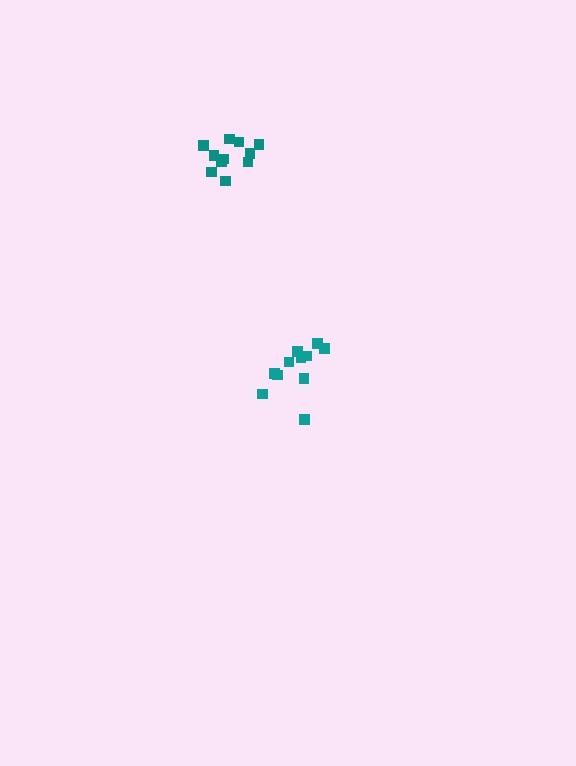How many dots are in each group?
Group 1: 11 dots, Group 2: 11 dots (22 total).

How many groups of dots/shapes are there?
There are 2 groups.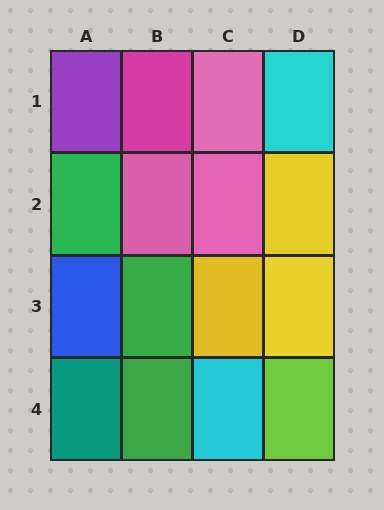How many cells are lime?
1 cell is lime.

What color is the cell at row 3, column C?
Yellow.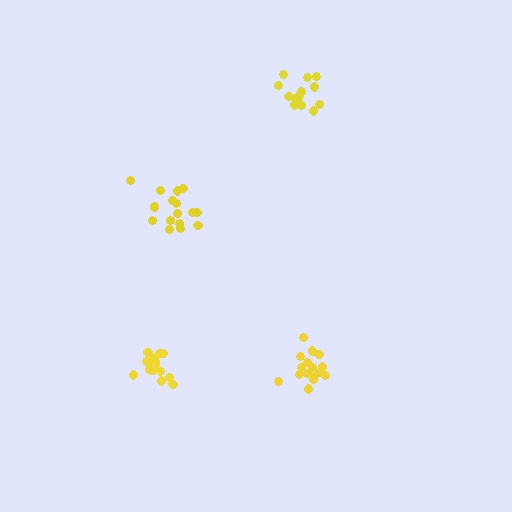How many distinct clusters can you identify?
There are 4 distinct clusters.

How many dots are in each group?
Group 1: 17 dots, Group 2: 14 dots, Group 3: 16 dots, Group 4: 16 dots (63 total).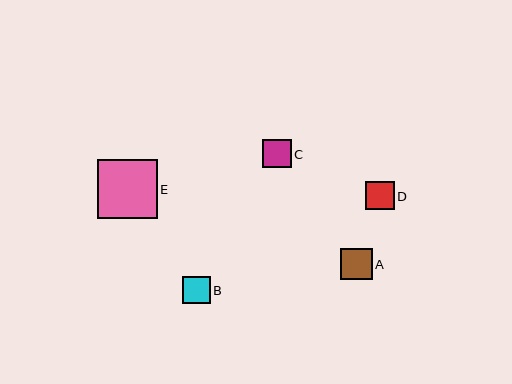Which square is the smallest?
Square B is the smallest with a size of approximately 27 pixels.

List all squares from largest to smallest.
From largest to smallest: E, A, D, C, B.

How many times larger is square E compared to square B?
Square E is approximately 2.2 times the size of square B.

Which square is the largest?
Square E is the largest with a size of approximately 60 pixels.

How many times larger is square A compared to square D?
Square A is approximately 1.1 times the size of square D.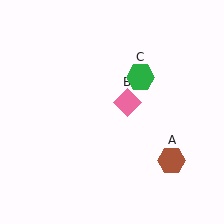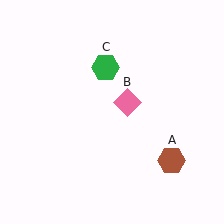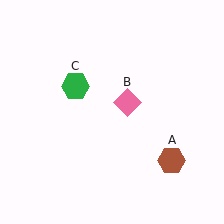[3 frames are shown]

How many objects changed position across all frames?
1 object changed position: green hexagon (object C).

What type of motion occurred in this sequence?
The green hexagon (object C) rotated counterclockwise around the center of the scene.